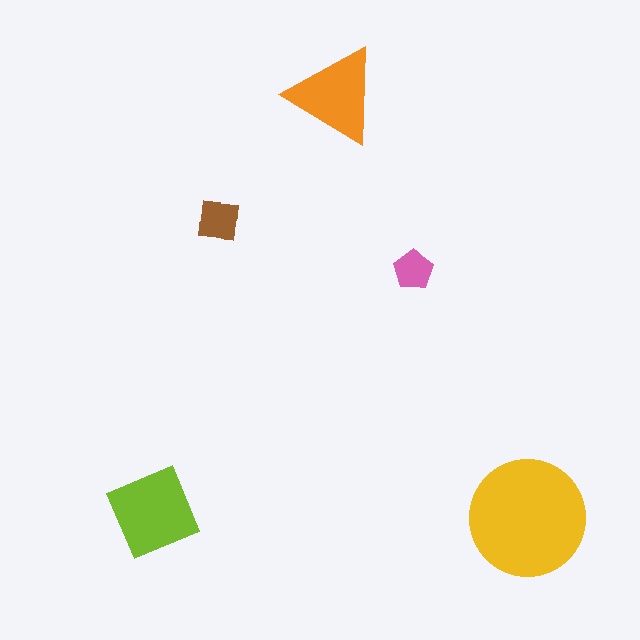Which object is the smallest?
The pink pentagon.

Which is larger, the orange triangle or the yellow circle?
The yellow circle.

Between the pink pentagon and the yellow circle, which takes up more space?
The yellow circle.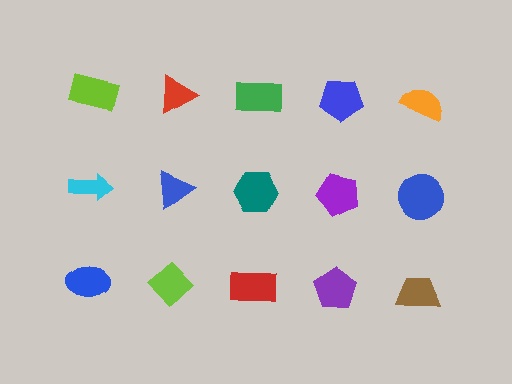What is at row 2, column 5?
A blue circle.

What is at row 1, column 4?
A blue pentagon.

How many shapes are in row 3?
5 shapes.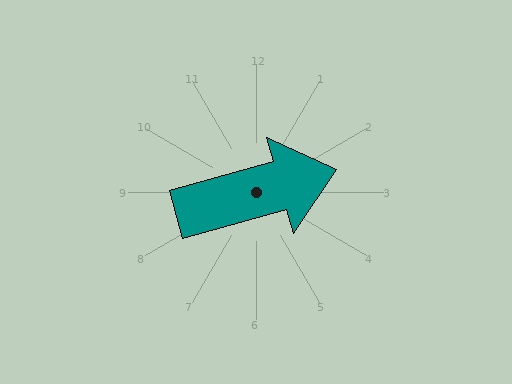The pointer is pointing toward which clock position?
Roughly 2 o'clock.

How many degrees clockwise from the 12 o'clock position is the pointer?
Approximately 74 degrees.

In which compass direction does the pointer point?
East.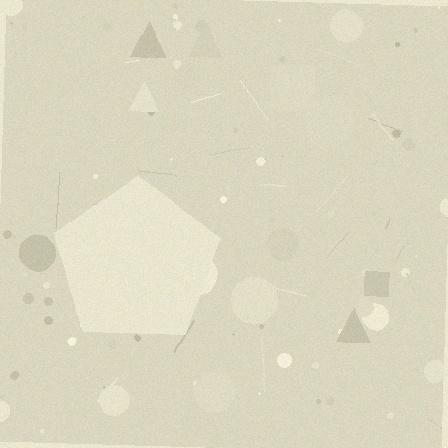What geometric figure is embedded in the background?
A pentagon is embedded in the background.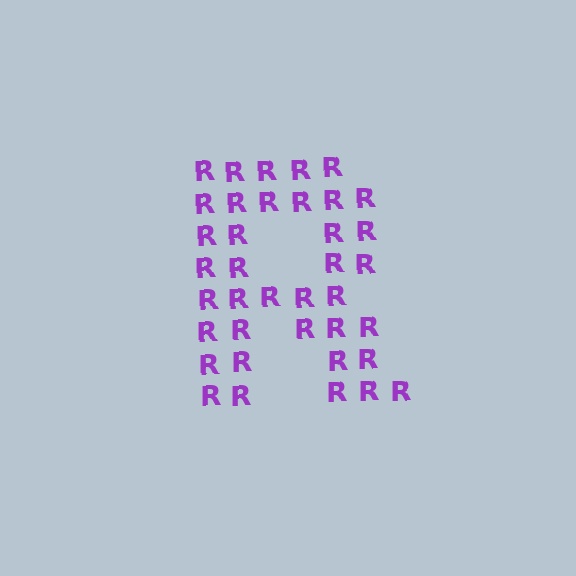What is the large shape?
The large shape is the letter R.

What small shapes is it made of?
It is made of small letter R's.